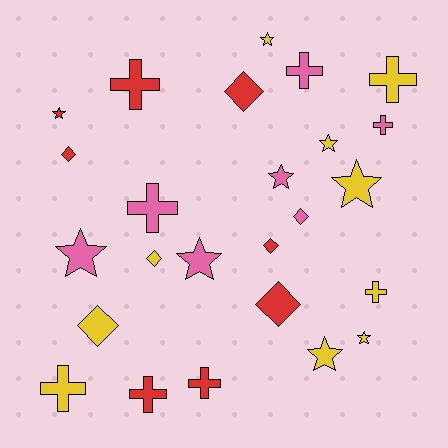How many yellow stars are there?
There are 5 yellow stars.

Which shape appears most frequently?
Star, with 9 objects.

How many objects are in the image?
There are 25 objects.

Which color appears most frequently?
Yellow, with 10 objects.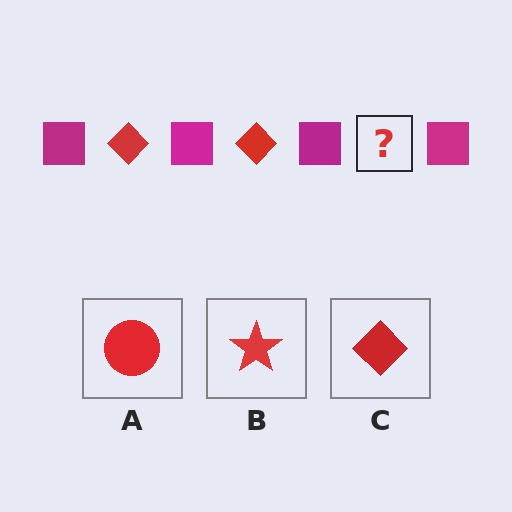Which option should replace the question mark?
Option C.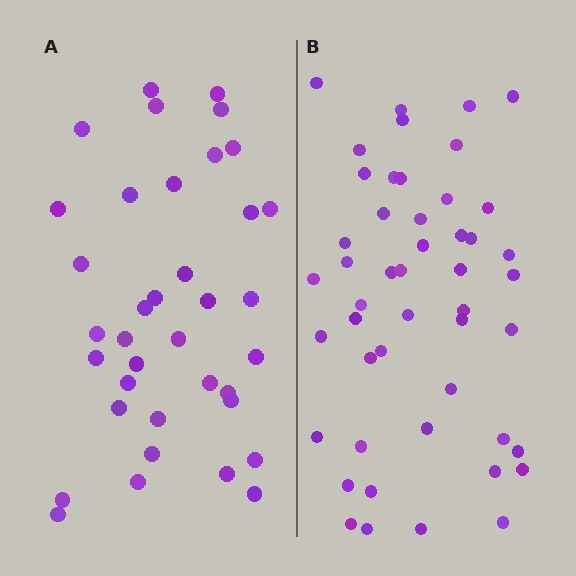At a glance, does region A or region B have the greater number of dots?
Region B (the right region) has more dots.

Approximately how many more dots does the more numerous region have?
Region B has roughly 12 or so more dots than region A.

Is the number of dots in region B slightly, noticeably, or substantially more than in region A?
Region B has noticeably more, but not dramatically so. The ratio is roughly 1.3 to 1.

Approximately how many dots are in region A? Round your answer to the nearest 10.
About 40 dots. (The exact count is 37, which rounds to 40.)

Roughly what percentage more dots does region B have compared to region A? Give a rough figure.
About 30% more.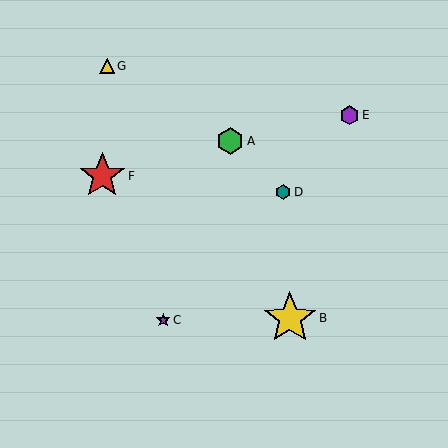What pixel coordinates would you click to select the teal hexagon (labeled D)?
Click at (283, 192) to select the teal hexagon D.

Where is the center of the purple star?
The center of the purple star is at (163, 320).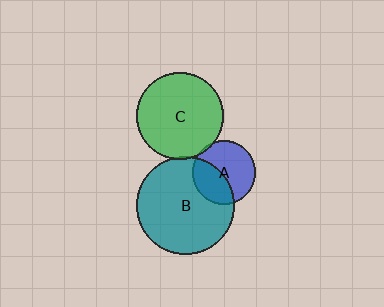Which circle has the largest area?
Circle B (teal).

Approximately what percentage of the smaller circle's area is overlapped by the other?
Approximately 40%.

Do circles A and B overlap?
Yes.